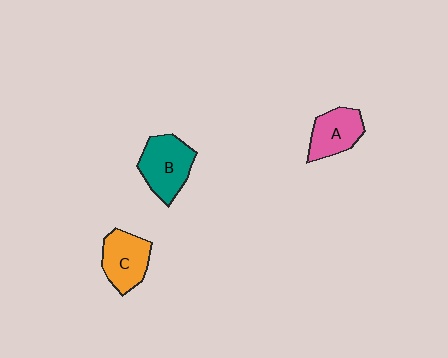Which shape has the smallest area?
Shape A (pink).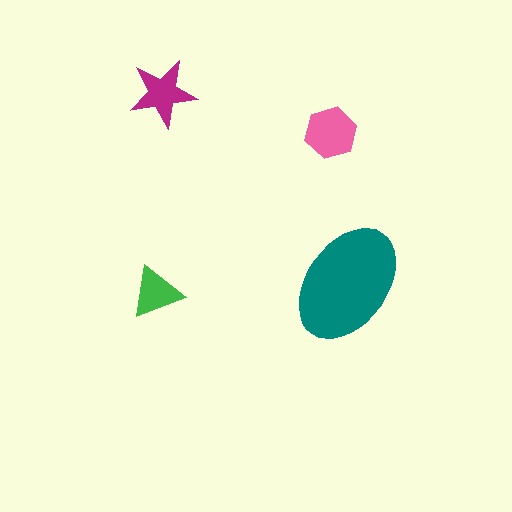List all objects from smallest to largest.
The green triangle, the magenta star, the pink hexagon, the teal ellipse.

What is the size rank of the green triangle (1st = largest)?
4th.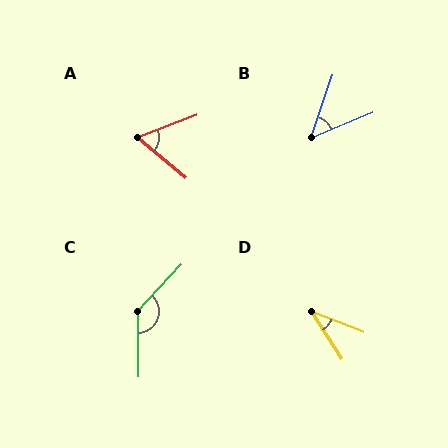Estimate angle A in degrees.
Approximately 60 degrees.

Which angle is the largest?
C, at approximately 136 degrees.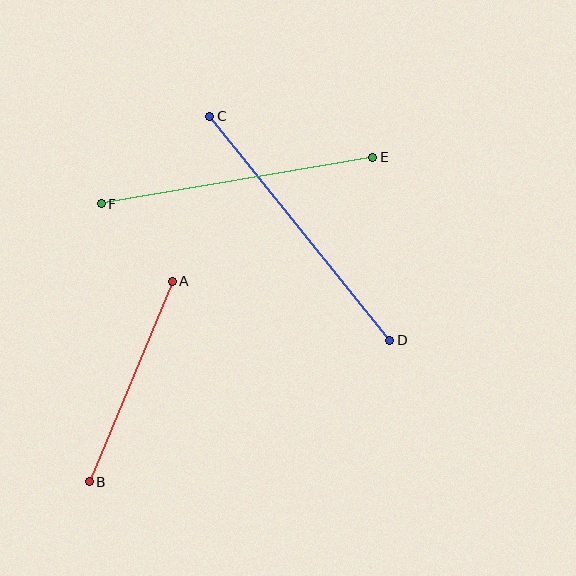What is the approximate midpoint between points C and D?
The midpoint is at approximately (300, 228) pixels.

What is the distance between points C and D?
The distance is approximately 287 pixels.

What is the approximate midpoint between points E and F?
The midpoint is at approximately (237, 181) pixels.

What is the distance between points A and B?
The distance is approximately 217 pixels.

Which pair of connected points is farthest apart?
Points C and D are farthest apart.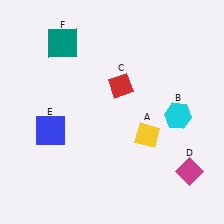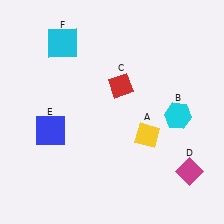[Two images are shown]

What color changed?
The square (F) changed from teal in Image 1 to cyan in Image 2.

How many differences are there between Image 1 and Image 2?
There is 1 difference between the two images.